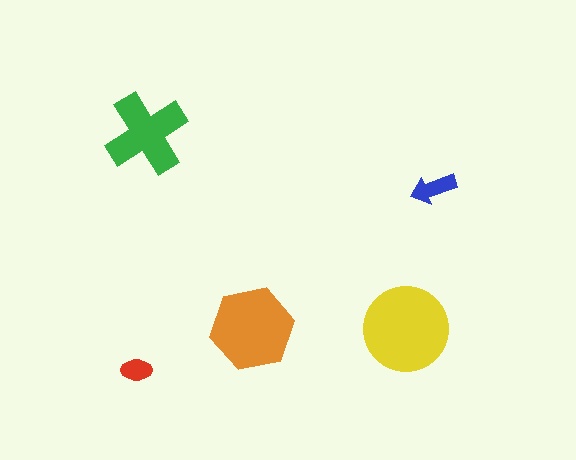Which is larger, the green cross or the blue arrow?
The green cross.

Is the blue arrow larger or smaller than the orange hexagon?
Smaller.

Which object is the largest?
The yellow circle.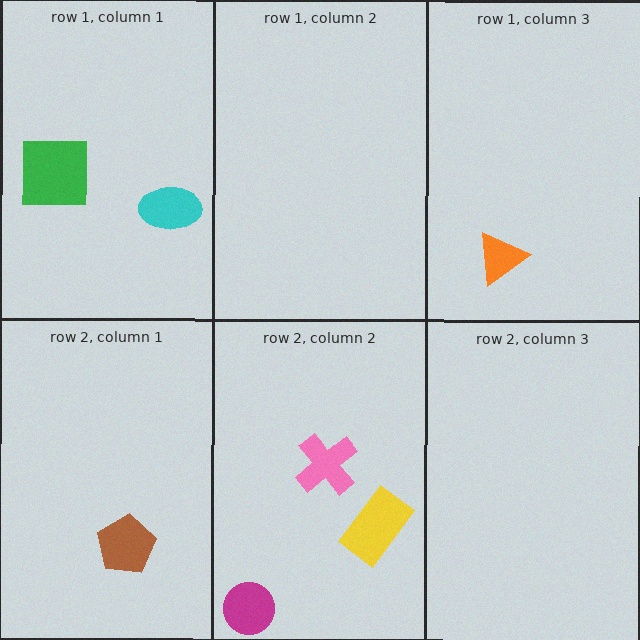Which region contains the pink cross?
The row 2, column 2 region.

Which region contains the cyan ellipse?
The row 1, column 1 region.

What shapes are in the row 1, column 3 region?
The orange triangle.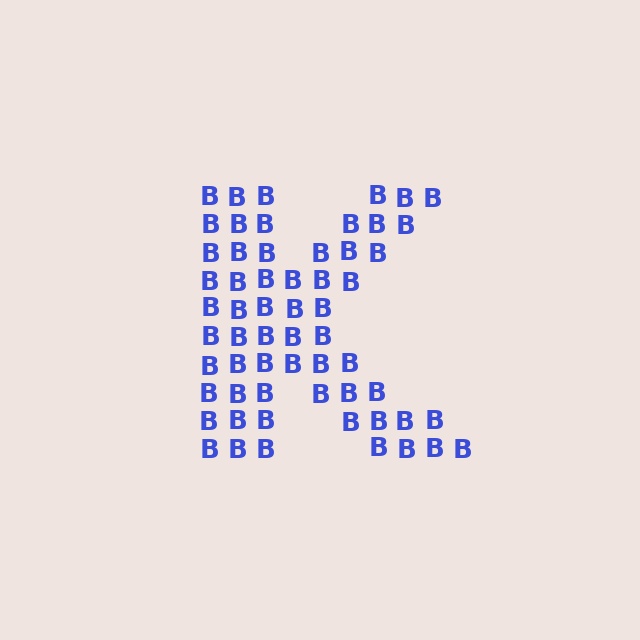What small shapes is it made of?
It is made of small letter B's.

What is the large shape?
The large shape is the letter K.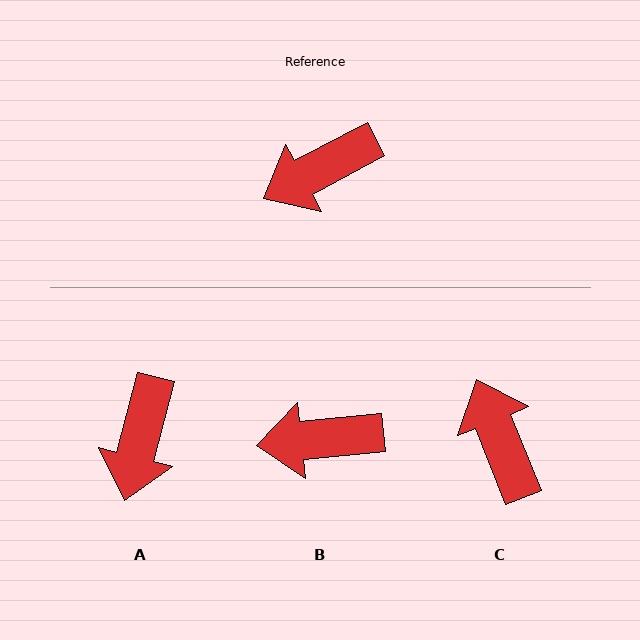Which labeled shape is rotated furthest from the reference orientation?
C, about 96 degrees away.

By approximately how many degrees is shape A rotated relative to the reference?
Approximately 48 degrees counter-clockwise.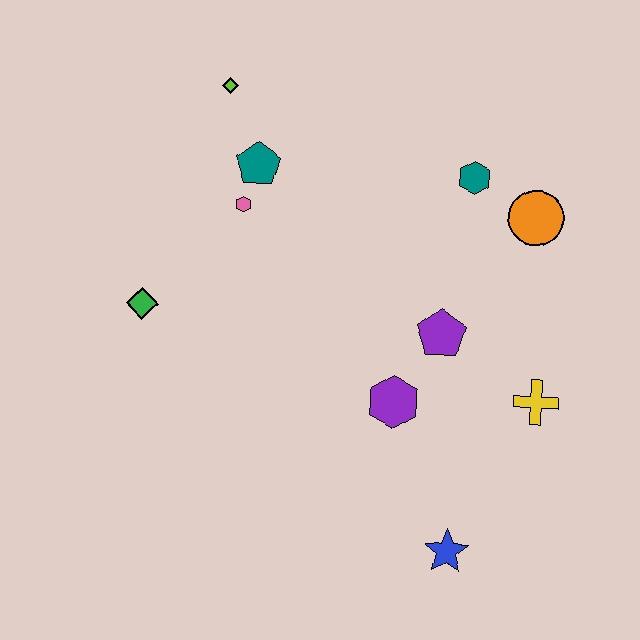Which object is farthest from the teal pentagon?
The blue star is farthest from the teal pentagon.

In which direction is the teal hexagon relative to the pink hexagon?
The teal hexagon is to the right of the pink hexagon.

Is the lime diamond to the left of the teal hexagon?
Yes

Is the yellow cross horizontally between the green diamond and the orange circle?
No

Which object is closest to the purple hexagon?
The purple pentagon is closest to the purple hexagon.